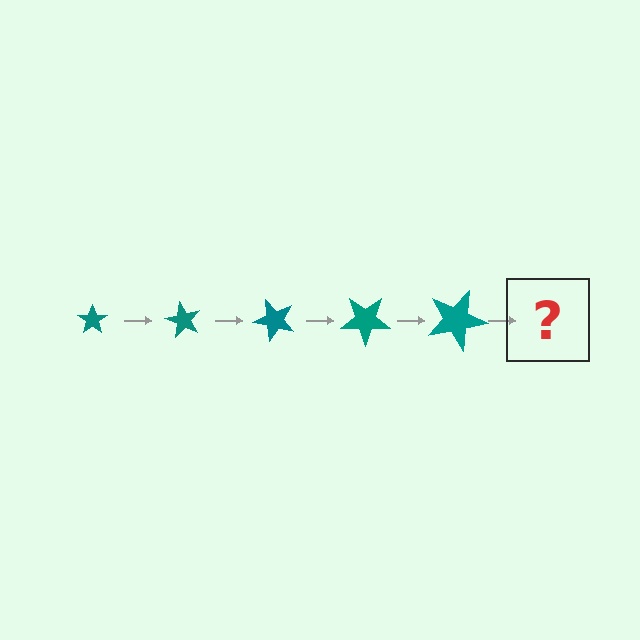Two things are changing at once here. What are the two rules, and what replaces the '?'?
The two rules are that the star grows larger each step and it rotates 60 degrees each step. The '?' should be a star, larger than the previous one and rotated 300 degrees from the start.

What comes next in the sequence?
The next element should be a star, larger than the previous one and rotated 300 degrees from the start.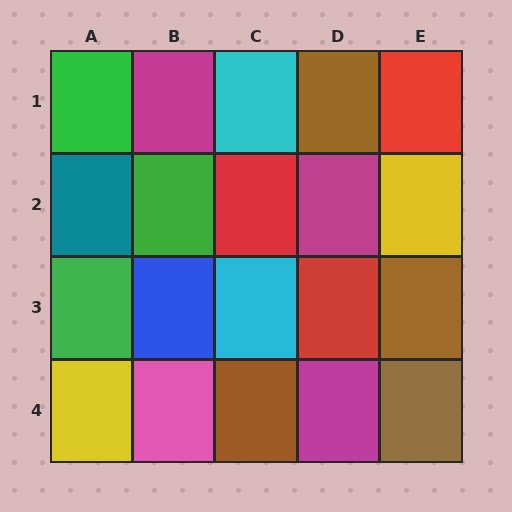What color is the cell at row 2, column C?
Red.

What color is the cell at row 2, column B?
Green.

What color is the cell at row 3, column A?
Green.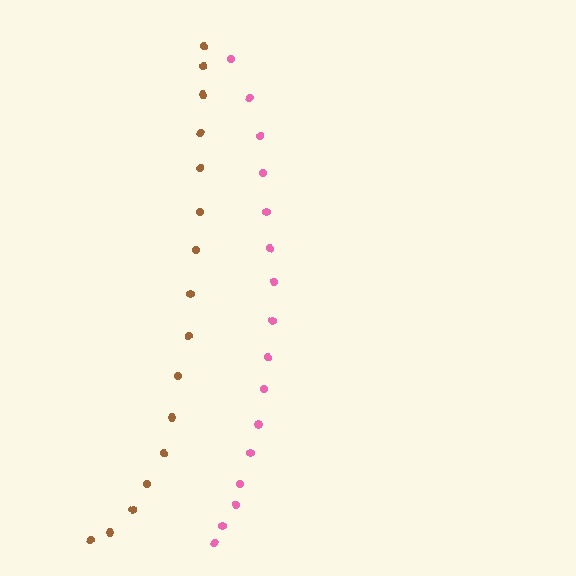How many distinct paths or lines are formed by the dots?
There are 2 distinct paths.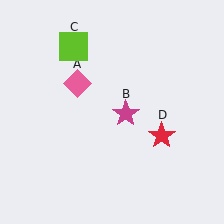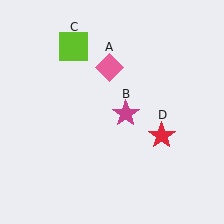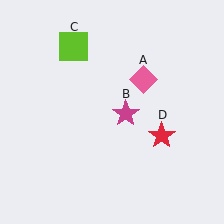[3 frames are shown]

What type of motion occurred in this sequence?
The pink diamond (object A) rotated clockwise around the center of the scene.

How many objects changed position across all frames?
1 object changed position: pink diamond (object A).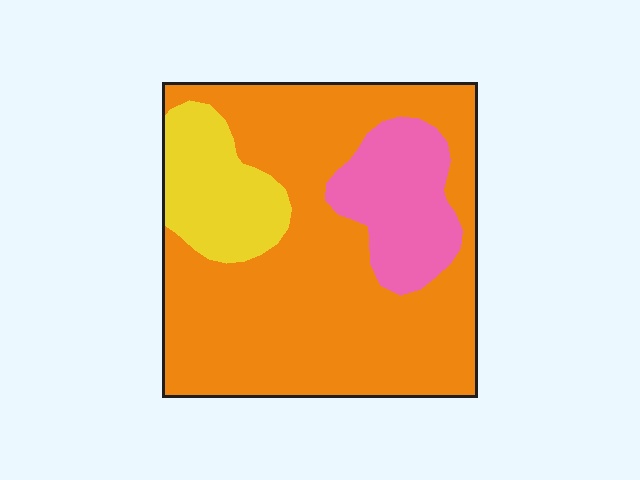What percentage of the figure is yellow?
Yellow takes up less than a sixth of the figure.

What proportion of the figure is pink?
Pink covers about 15% of the figure.